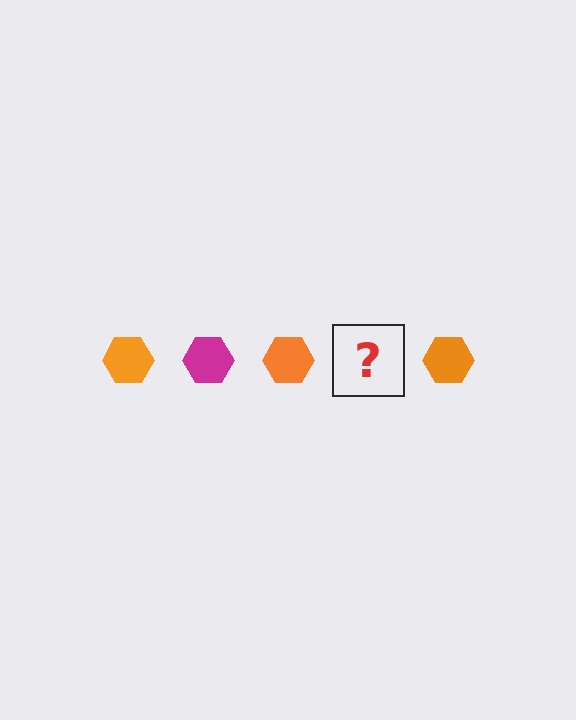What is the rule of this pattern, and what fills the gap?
The rule is that the pattern cycles through orange, magenta hexagons. The gap should be filled with a magenta hexagon.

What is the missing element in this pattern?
The missing element is a magenta hexagon.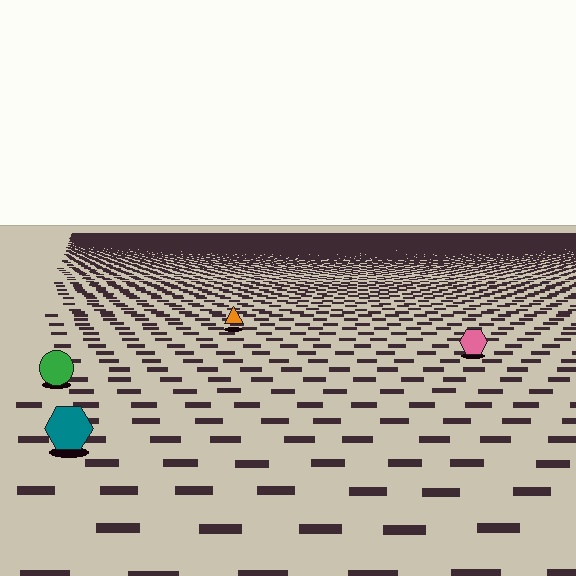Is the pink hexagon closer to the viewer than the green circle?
No. The green circle is closer — you can tell from the texture gradient: the ground texture is coarser near it.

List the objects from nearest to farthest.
From nearest to farthest: the teal hexagon, the green circle, the pink hexagon, the orange triangle.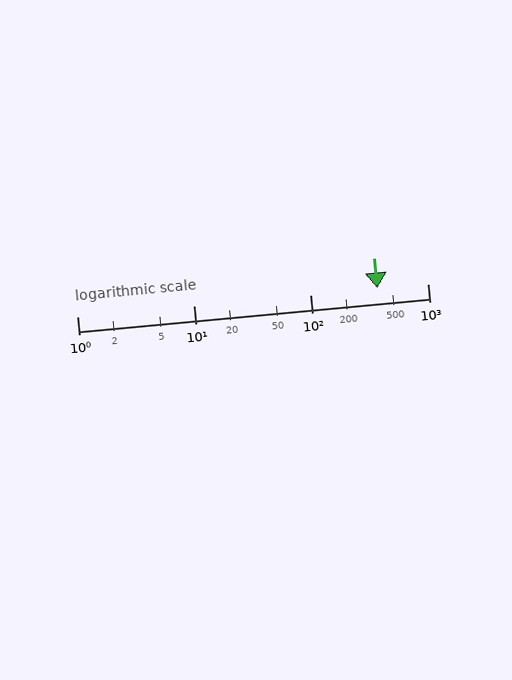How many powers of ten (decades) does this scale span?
The scale spans 3 decades, from 1 to 1000.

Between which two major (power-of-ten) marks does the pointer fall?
The pointer is between 100 and 1000.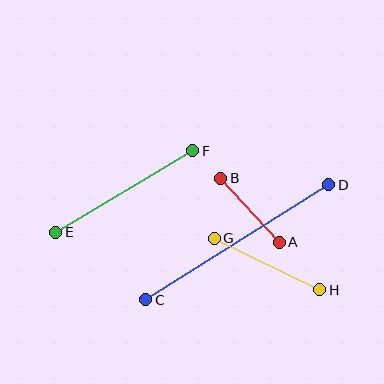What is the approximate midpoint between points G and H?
The midpoint is at approximately (267, 264) pixels.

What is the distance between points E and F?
The distance is approximately 159 pixels.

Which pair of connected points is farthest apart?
Points C and D are farthest apart.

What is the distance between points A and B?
The distance is approximately 86 pixels.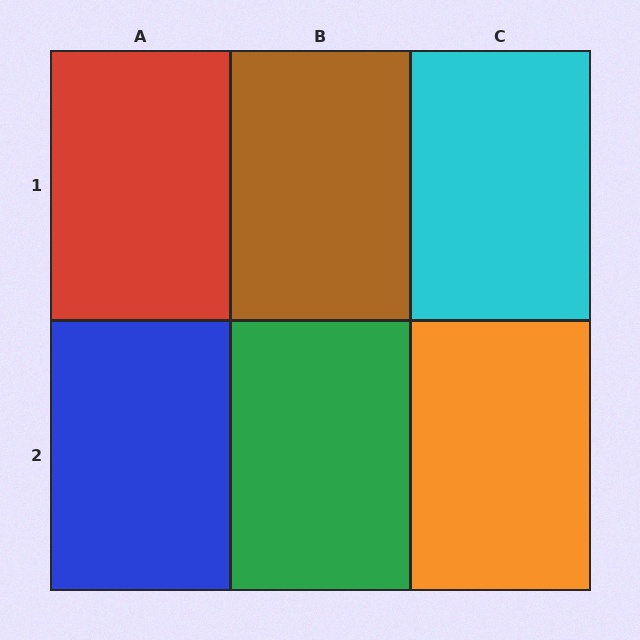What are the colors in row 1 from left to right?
Red, brown, cyan.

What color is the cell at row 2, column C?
Orange.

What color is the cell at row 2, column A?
Blue.